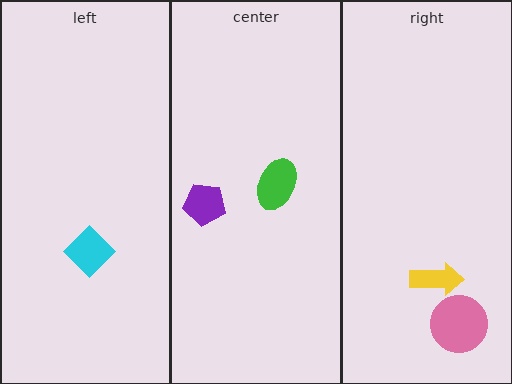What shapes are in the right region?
The yellow arrow, the pink circle.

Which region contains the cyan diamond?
The left region.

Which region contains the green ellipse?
The center region.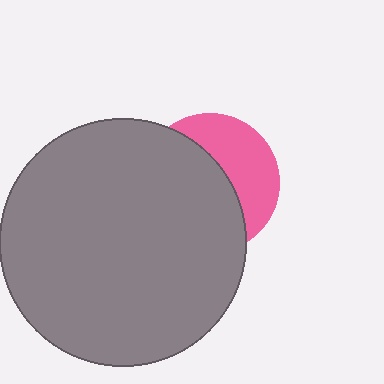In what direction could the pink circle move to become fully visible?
The pink circle could move right. That would shift it out from behind the gray circle entirely.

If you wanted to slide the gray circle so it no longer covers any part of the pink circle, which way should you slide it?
Slide it left — that is the most direct way to separate the two shapes.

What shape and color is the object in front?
The object in front is a gray circle.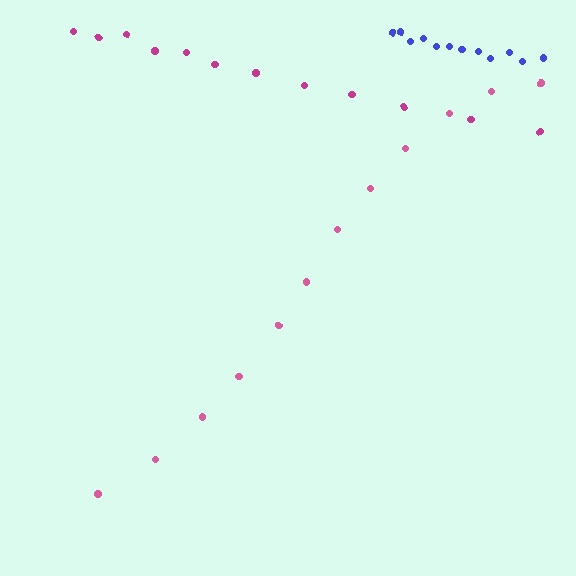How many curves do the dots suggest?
There are 3 distinct paths.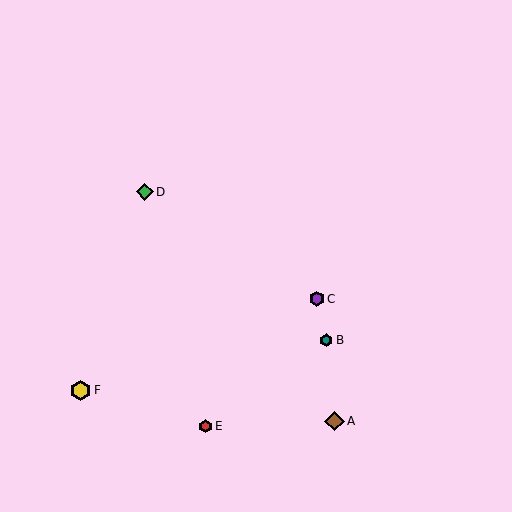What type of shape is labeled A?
Shape A is a brown diamond.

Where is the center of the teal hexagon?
The center of the teal hexagon is at (326, 340).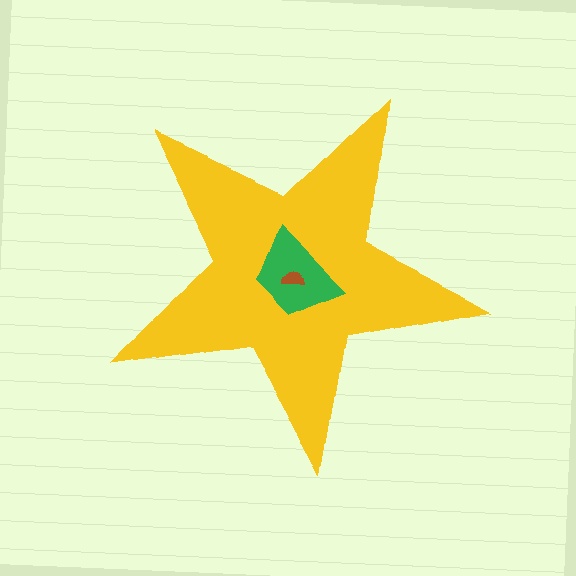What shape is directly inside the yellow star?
The green trapezoid.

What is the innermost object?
The brown semicircle.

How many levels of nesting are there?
3.